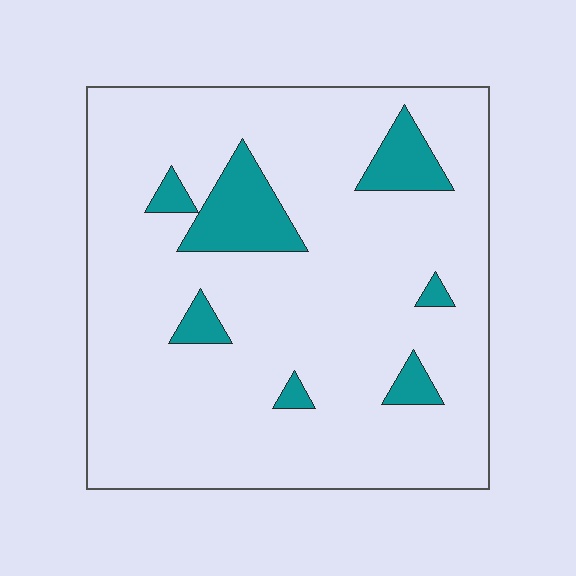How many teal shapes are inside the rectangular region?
7.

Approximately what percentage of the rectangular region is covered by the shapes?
Approximately 10%.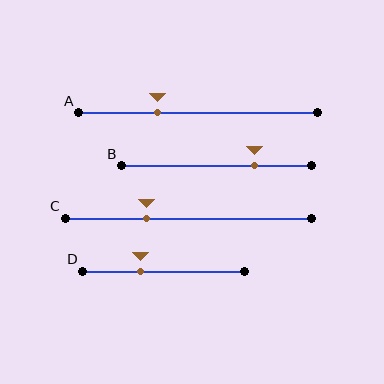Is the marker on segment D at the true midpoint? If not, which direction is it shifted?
No, the marker on segment D is shifted to the left by about 14% of the segment length.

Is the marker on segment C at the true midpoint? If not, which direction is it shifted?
No, the marker on segment C is shifted to the left by about 17% of the segment length.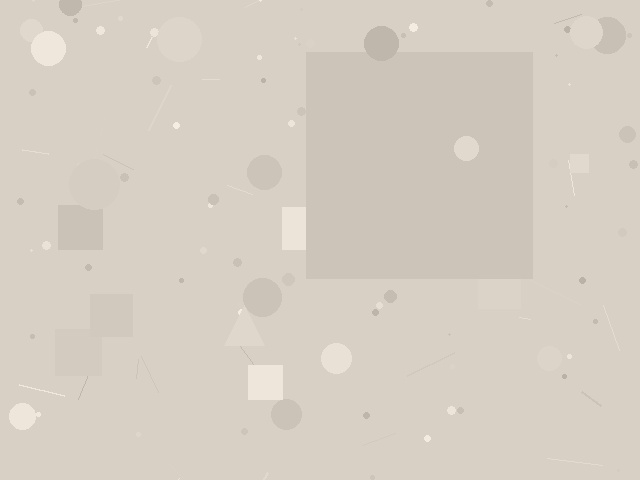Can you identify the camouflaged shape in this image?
The camouflaged shape is a square.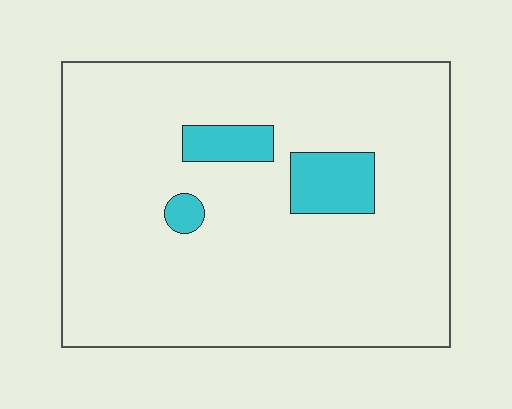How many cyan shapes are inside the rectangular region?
3.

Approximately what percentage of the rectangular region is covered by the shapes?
Approximately 10%.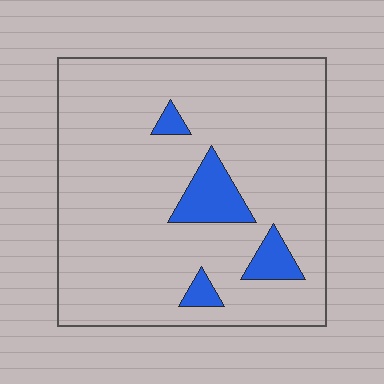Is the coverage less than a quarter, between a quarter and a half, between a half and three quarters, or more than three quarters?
Less than a quarter.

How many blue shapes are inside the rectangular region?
4.